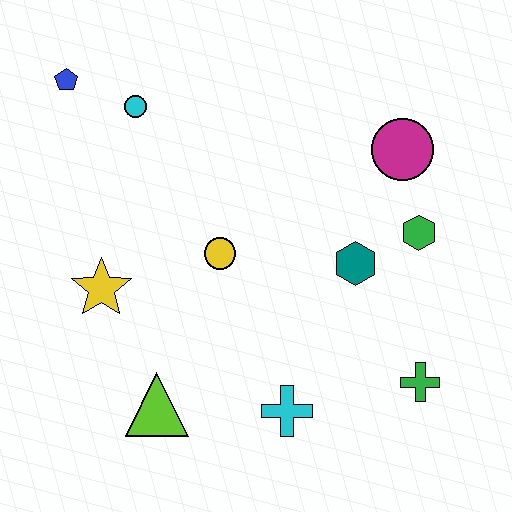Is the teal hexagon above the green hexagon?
No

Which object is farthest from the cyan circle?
The green cross is farthest from the cyan circle.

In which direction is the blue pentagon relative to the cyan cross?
The blue pentagon is above the cyan cross.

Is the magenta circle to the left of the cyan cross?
No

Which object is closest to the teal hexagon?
The green hexagon is closest to the teal hexagon.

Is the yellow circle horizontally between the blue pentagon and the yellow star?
No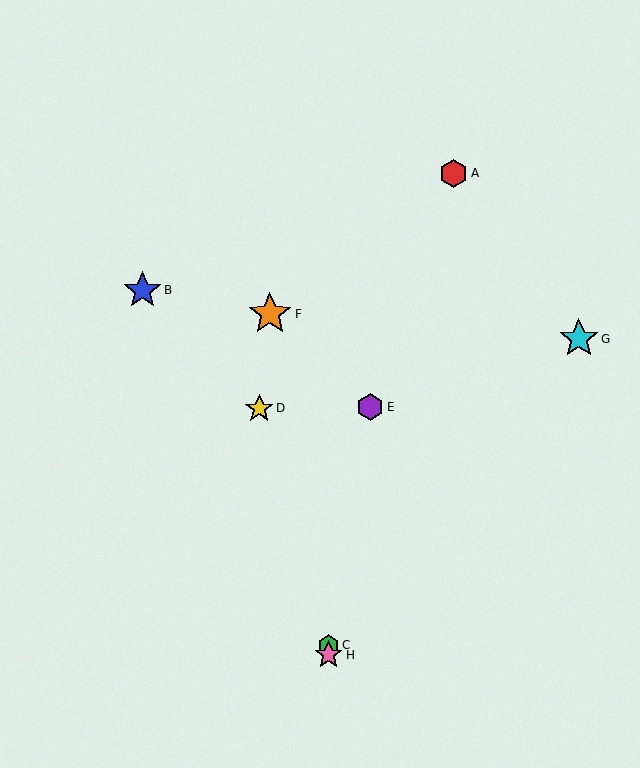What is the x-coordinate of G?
Object G is at x≈579.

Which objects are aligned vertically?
Objects C, H are aligned vertically.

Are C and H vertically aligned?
Yes, both are at x≈328.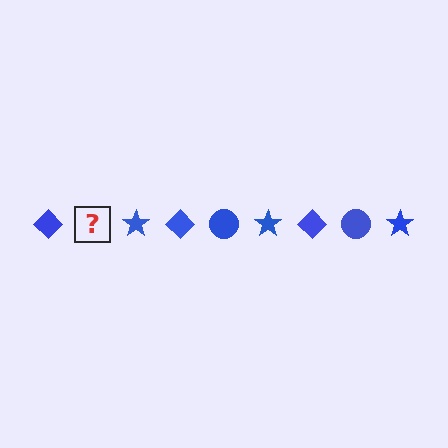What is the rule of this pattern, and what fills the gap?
The rule is that the pattern cycles through diamond, circle, star shapes in blue. The gap should be filled with a blue circle.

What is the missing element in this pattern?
The missing element is a blue circle.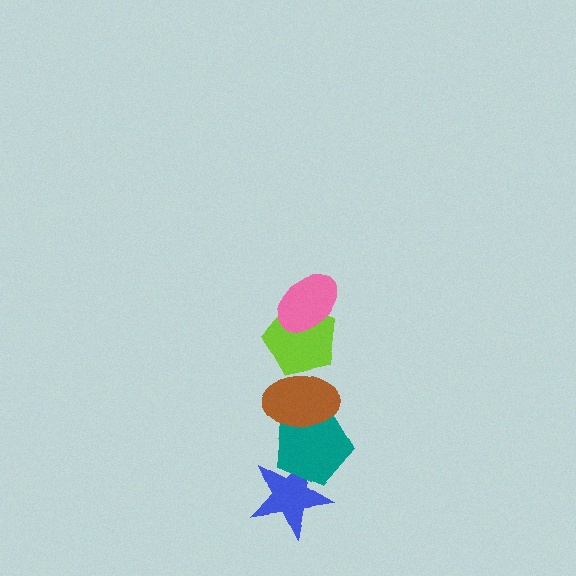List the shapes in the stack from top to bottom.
From top to bottom: the pink ellipse, the lime pentagon, the brown ellipse, the teal pentagon, the blue star.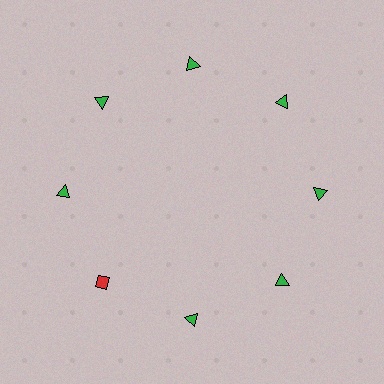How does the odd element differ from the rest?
It differs in both color (red instead of green) and shape (diamond instead of triangle).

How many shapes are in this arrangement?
There are 8 shapes arranged in a ring pattern.